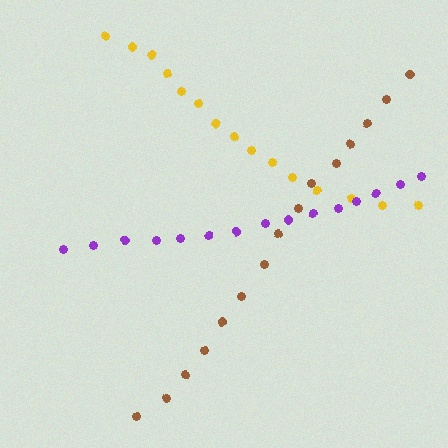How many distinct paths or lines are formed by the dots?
There are 3 distinct paths.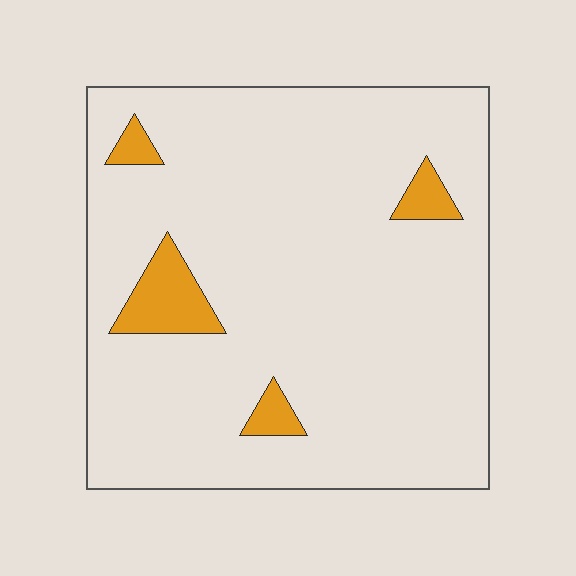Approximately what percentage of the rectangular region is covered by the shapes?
Approximately 10%.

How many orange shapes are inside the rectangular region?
4.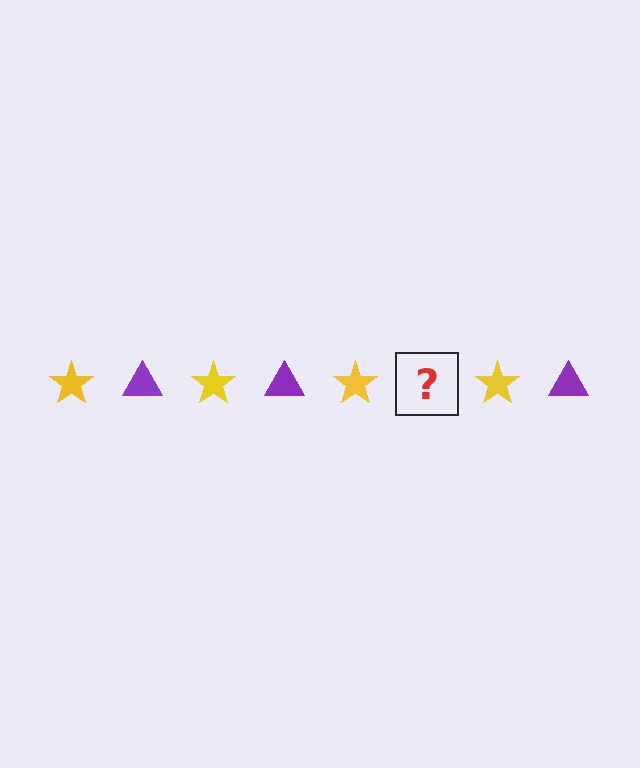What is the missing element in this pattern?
The missing element is a purple triangle.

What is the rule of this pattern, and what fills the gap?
The rule is that the pattern alternates between yellow star and purple triangle. The gap should be filled with a purple triangle.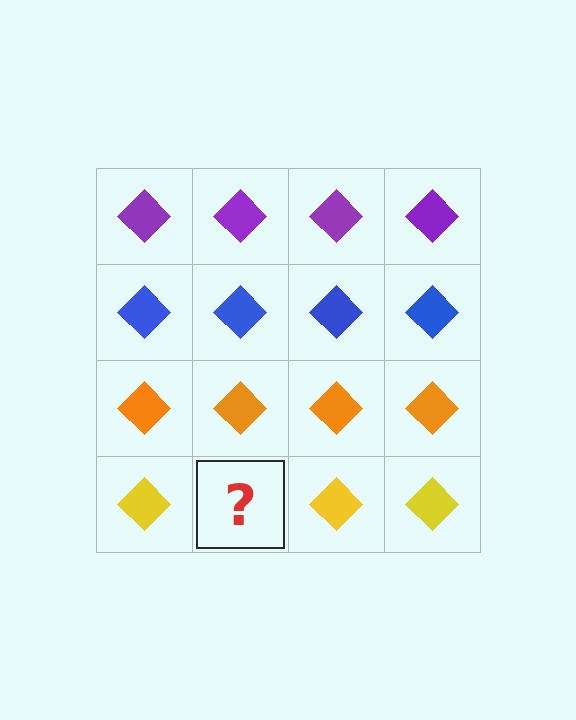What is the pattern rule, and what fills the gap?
The rule is that each row has a consistent color. The gap should be filled with a yellow diamond.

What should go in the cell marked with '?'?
The missing cell should contain a yellow diamond.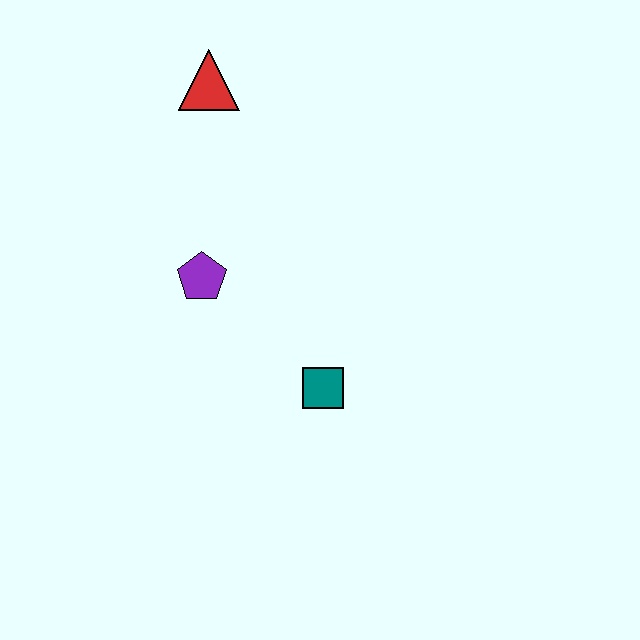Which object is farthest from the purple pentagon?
The red triangle is farthest from the purple pentagon.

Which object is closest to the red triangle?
The purple pentagon is closest to the red triangle.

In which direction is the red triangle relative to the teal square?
The red triangle is above the teal square.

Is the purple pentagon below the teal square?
No